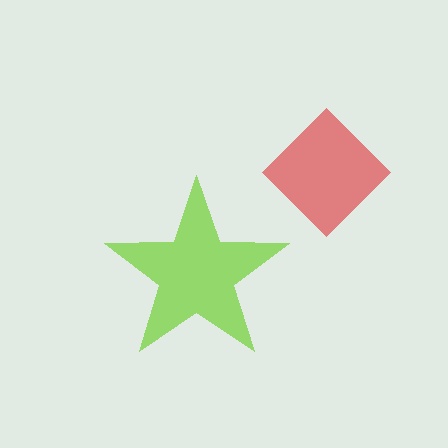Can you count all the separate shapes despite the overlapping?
Yes, there are 2 separate shapes.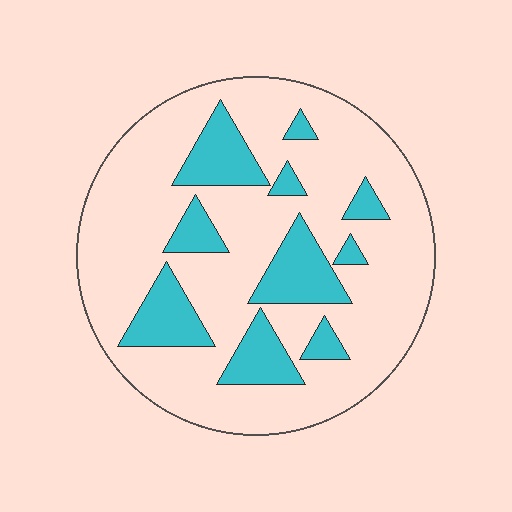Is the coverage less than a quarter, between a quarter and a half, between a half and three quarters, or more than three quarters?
Less than a quarter.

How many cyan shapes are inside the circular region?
10.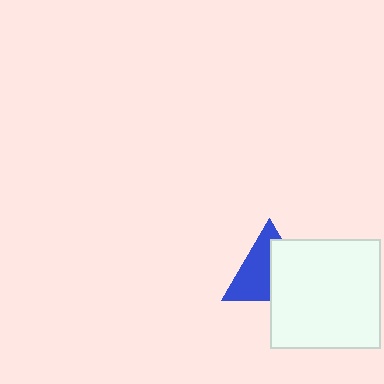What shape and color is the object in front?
The object in front is a white square.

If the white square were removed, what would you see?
You would see the complete blue triangle.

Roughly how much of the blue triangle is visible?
About half of it is visible (roughly 53%).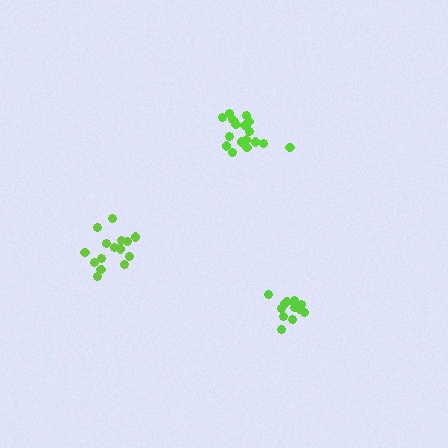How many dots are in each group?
Group 1: 15 dots, Group 2: 13 dots, Group 3: 19 dots (47 total).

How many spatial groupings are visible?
There are 3 spatial groupings.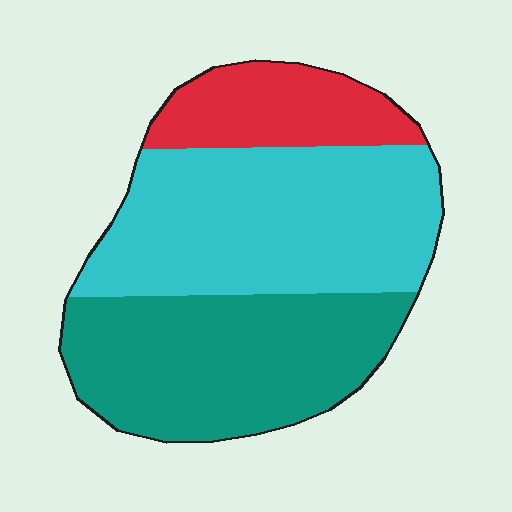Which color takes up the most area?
Cyan, at roughly 45%.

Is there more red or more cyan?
Cyan.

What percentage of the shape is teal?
Teal takes up about three eighths (3/8) of the shape.